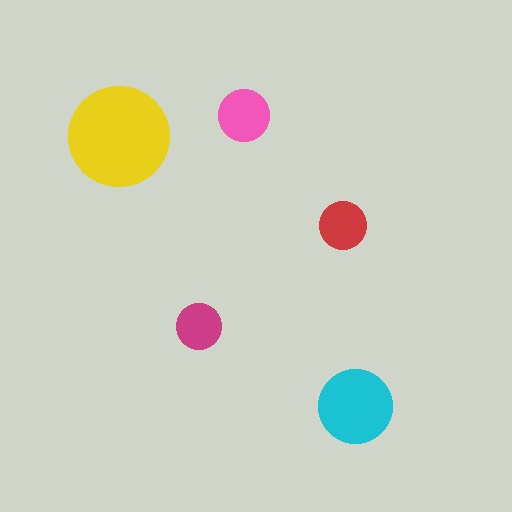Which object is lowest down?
The cyan circle is bottommost.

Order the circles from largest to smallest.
the yellow one, the cyan one, the pink one, the red one, the magenta one.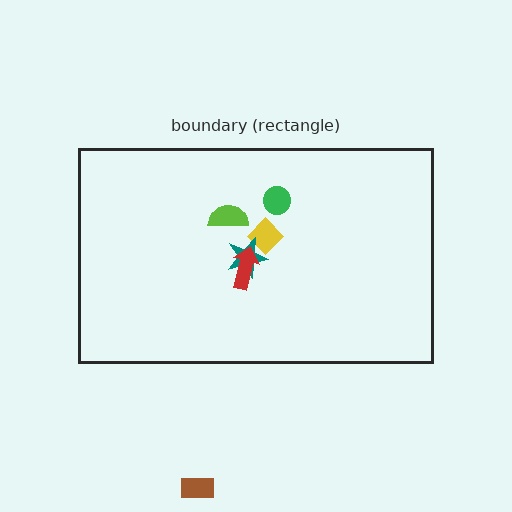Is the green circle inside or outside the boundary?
Inside.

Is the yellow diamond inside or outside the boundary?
Inside.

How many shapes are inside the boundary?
5 inside, 1 outside.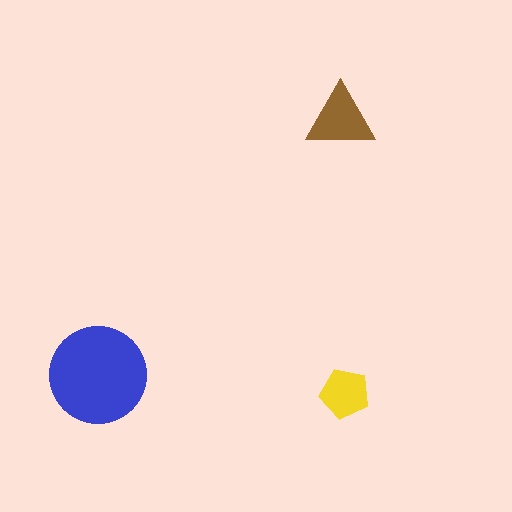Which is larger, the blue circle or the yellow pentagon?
The blue circle.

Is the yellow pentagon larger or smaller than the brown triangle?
Smaller.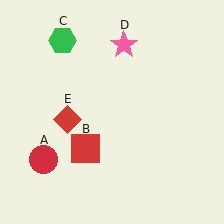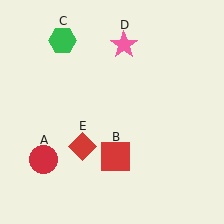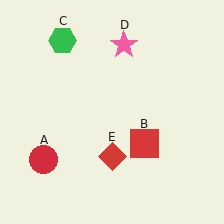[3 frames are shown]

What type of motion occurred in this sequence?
The red square (object B), red diamond (object E) rotated counterclockwise around the center of the scene.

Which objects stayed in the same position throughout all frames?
Red circle (object A) and green hexagon (object C) and pink star (object D) remained stationary.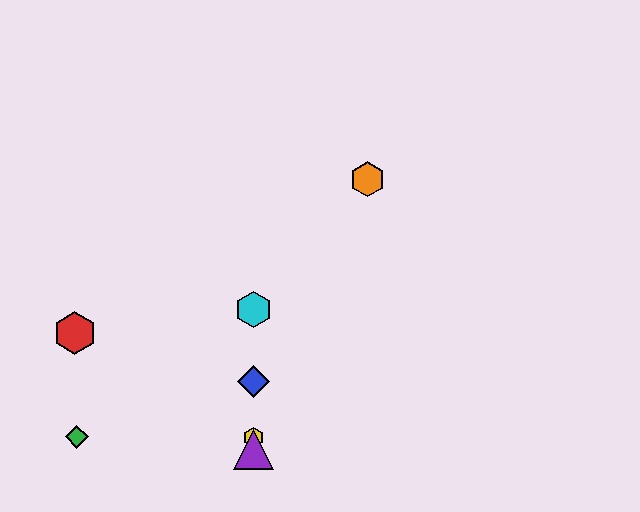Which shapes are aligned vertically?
The blue diamond, the yellow hexagon, the purple triangle, the cyan hexagon are aligned vertically.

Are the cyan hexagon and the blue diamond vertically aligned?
Yes, both are at x≈254.